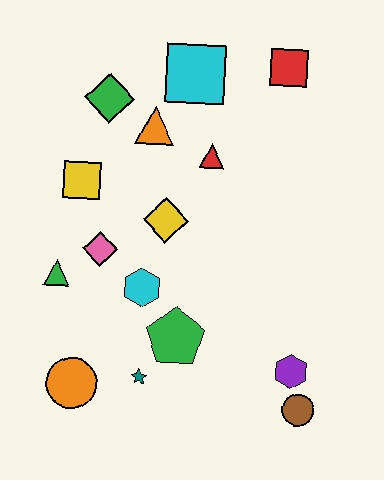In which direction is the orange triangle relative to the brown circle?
The orange triangle is above the brown circle.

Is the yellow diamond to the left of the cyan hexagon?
No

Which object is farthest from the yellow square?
The brown circle is farthest from the yellow square.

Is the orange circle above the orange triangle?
No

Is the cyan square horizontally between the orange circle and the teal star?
No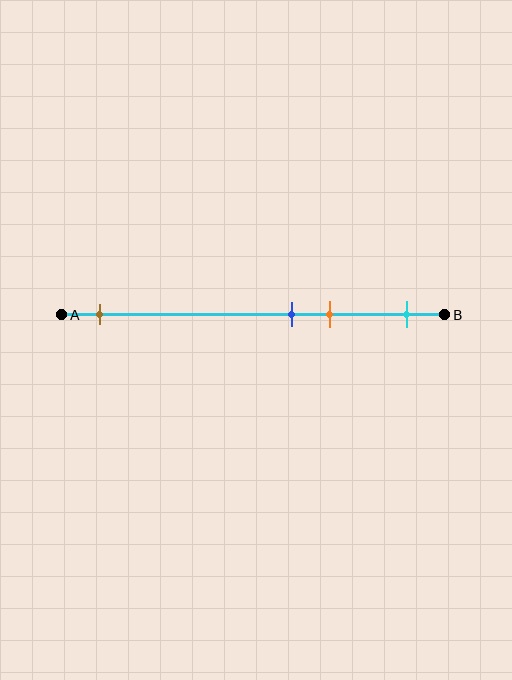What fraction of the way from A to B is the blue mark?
The blue mark is approximately 60% (0.6) of the way from A to B.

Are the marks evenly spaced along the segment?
No, the marks are not evenly spaced.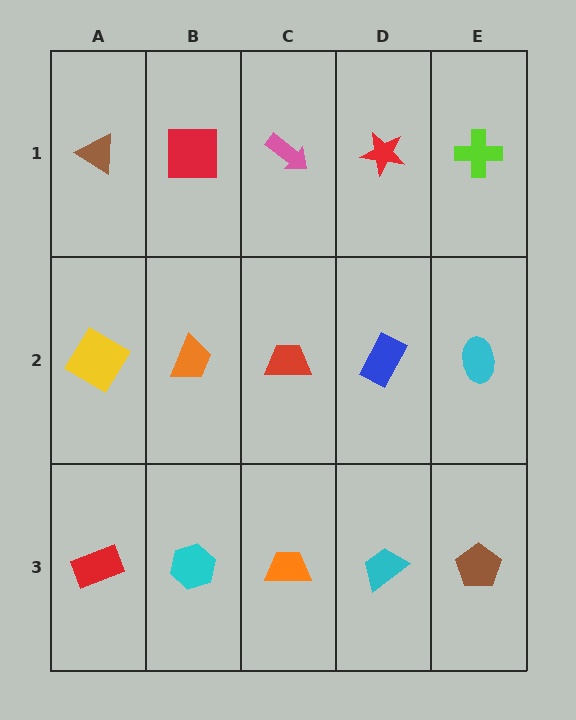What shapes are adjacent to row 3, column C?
A red trapezoid (row 2, column C), a cyan hexagon (row 3, column B), a cyan trapezoid (row 3, column D).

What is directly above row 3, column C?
A red trapezoid.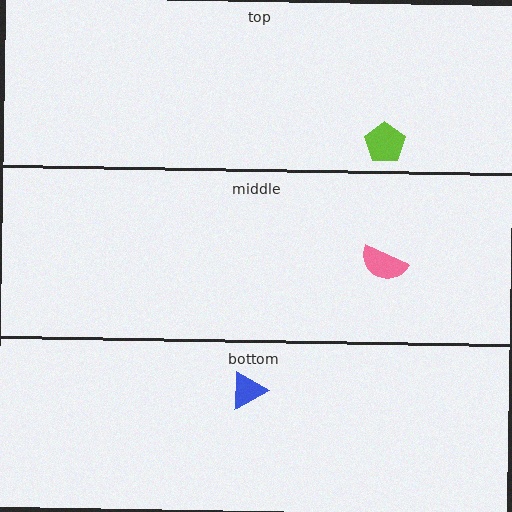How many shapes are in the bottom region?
1.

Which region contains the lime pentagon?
The top region.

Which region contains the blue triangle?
The bottom region.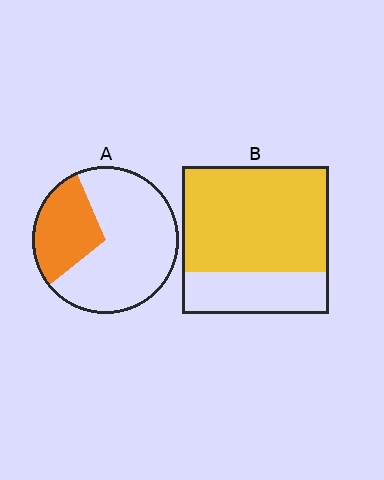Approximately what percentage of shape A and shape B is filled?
A is approximately 30% and B is approximately 70%.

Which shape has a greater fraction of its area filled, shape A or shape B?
Shape B.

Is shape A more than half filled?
No.